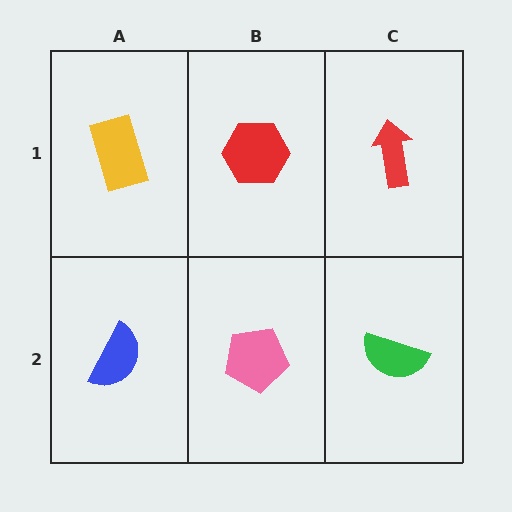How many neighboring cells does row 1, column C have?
2.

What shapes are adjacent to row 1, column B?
A pink pentagon (row 2, column B), a yellow rectangle (row 1, column A), a red arrow (row 1, column C).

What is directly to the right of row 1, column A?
A red hexagon.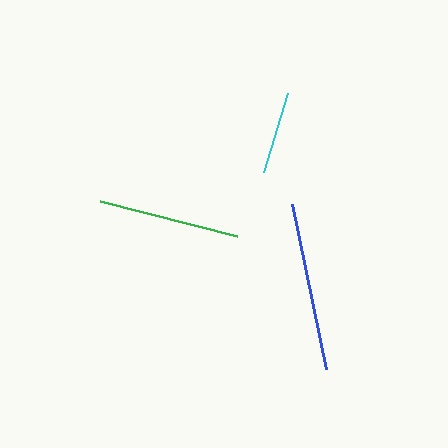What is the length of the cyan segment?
The cyan segment is approximately 83 pixels long.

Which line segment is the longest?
The blue line is the longest at approximately 168 pixels.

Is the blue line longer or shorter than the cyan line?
The blue line is longer than the cyan line.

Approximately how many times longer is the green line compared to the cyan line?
The green line is approximately 1.7 times the length of the cyan line.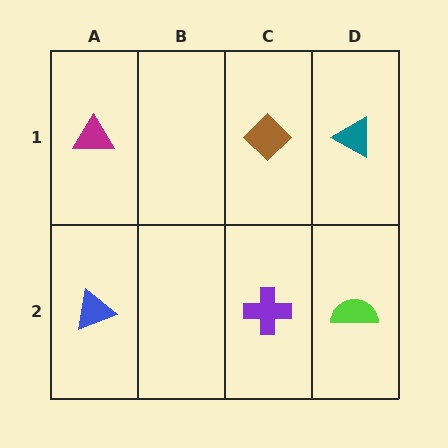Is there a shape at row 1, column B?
No, that cell is empty.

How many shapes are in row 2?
3 shapes.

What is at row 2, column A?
A blue triangle.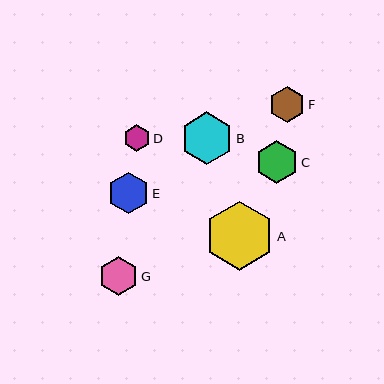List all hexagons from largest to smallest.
From largest to smallest: A, B, C, E, G, F, D.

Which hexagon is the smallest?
Hexagon D is the smallest with a size of approximately 27 pixels.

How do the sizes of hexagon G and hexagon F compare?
Hexagon G and hexagon F are approximately the same size.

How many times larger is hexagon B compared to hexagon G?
Hexagon B is approximately 1.4 times the size of hexagon G.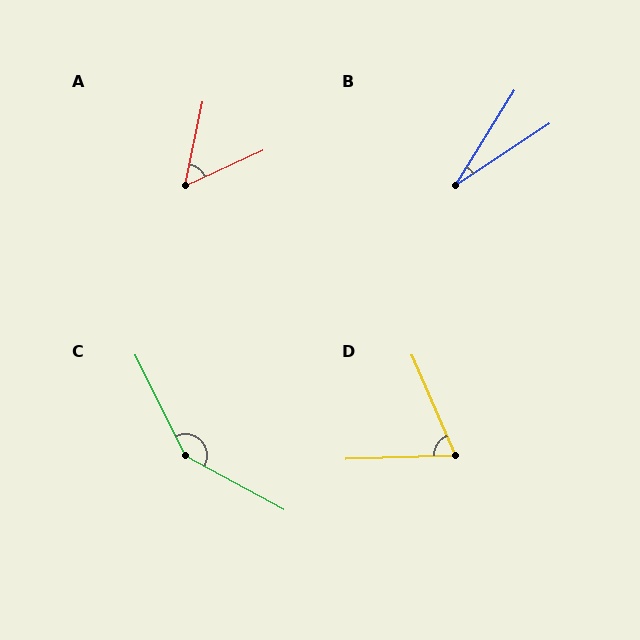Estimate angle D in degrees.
Approximately 68 degrees.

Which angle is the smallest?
B, at approximately 25 degrees.